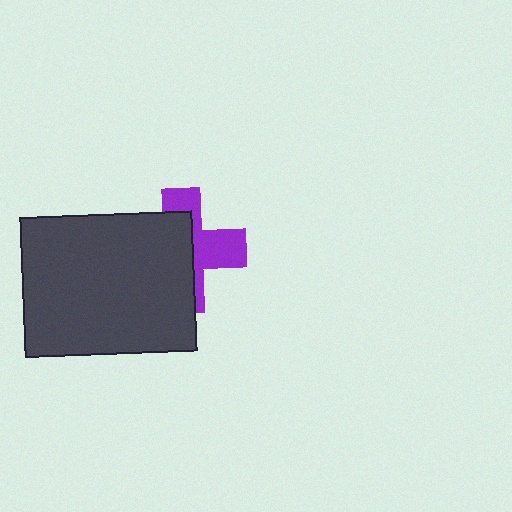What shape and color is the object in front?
The object in front is a dark gray rectangle.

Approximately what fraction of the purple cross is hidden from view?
Roughly 57% of the purple cross is hidden behind the dark gray rectangle.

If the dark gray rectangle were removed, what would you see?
You would see the complete purple cross.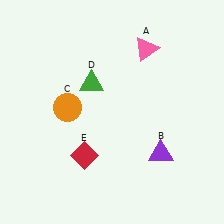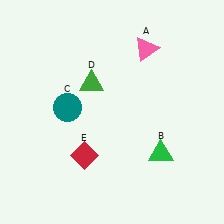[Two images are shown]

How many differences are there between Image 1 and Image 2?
There are 2 differences between the two images.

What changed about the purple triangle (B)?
In Image 1, B is purple. In Image 2, it changed to green.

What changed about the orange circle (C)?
In Image 1, C is orange. In Image 2, it changed to teal.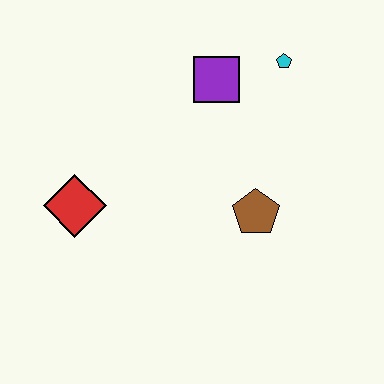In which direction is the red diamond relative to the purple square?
The red diamond is to the left of the purple square.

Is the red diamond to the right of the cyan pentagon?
No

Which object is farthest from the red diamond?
The cyan pentagon is farthest from the red diamond.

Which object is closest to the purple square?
The cyan pentagon is closest to the purple square.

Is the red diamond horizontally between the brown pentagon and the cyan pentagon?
No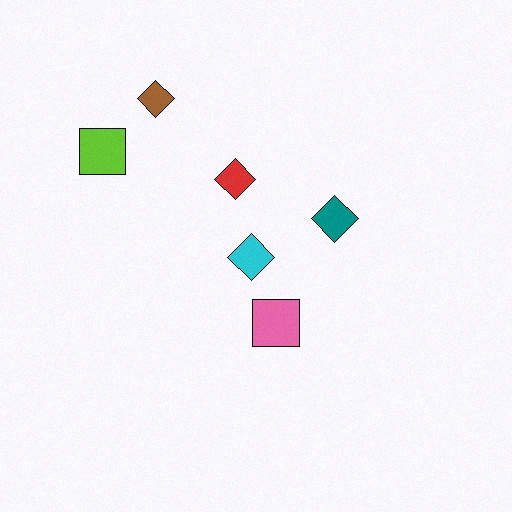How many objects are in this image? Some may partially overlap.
There are 6 objects.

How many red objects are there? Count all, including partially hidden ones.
There is 1 red object.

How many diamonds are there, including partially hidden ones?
There are 4 diamonds.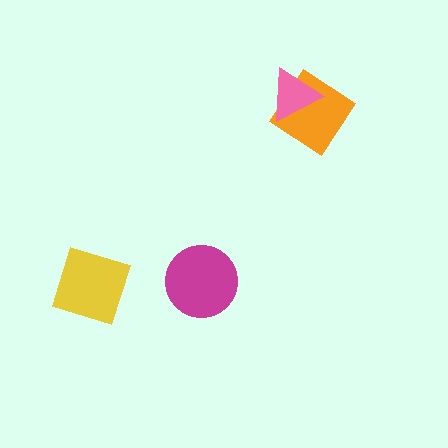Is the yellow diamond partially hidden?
No, no other shape covers it.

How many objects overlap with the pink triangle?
1 object overlaps with the pink triangle.